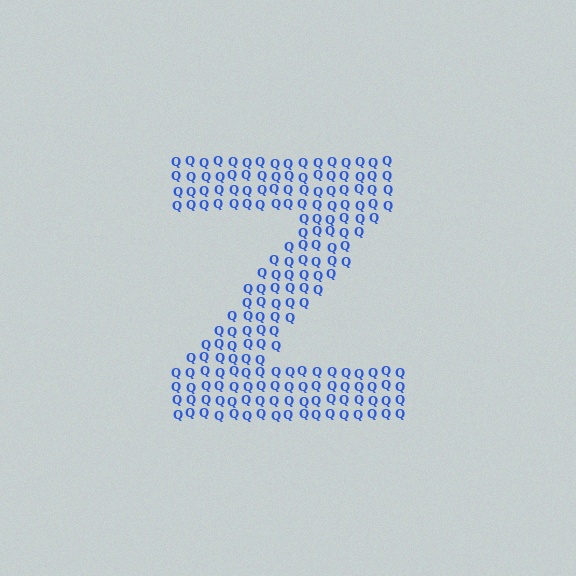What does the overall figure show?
The overall figure shows the letter Z.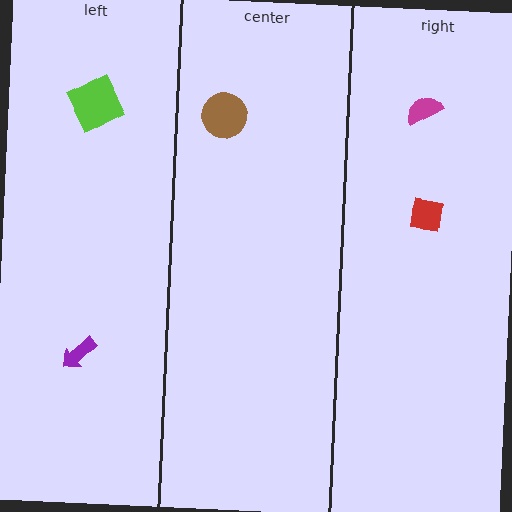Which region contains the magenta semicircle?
The right region.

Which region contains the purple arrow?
The left region.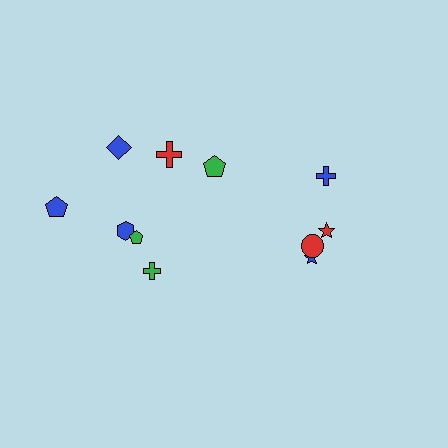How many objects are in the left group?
There are 7 objects.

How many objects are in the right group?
There are 4 objects.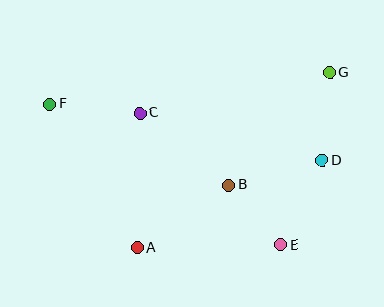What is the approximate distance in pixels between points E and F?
The distance between E and F is approximately 270 pixels.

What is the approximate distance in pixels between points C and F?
The distance between C and F is approximately 90 pixels.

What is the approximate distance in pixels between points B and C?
The distance between B and C is approximately 114 pixels.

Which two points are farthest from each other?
Points F and G are farthest from each other.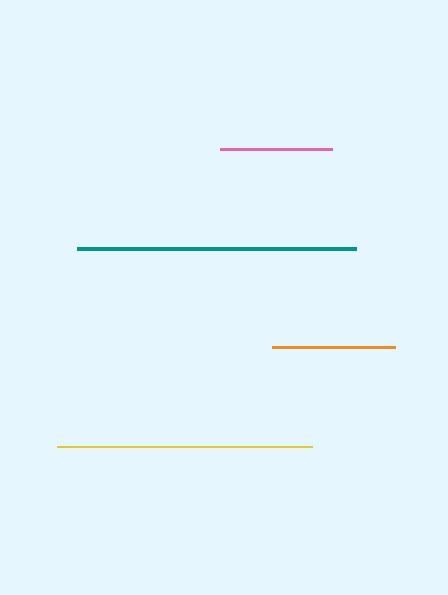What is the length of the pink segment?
The pink segment is approximately 112 pixels long.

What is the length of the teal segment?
The teal segment is approximately 279 pixels long.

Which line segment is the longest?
The teal line is the longest at approximately 279 pixels.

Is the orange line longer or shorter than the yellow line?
The yellow line is longer than the orange line.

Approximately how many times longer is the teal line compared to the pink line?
The teal line is approximately 2.5 times the length of the pink line.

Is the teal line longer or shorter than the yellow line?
The teal line is longer than the yellow line.